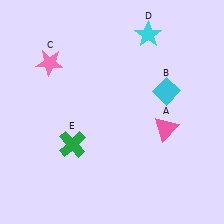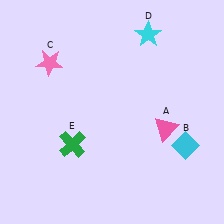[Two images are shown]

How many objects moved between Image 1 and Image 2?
1 object moved between the two images.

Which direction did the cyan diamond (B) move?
The cyan diamond (B) moved down.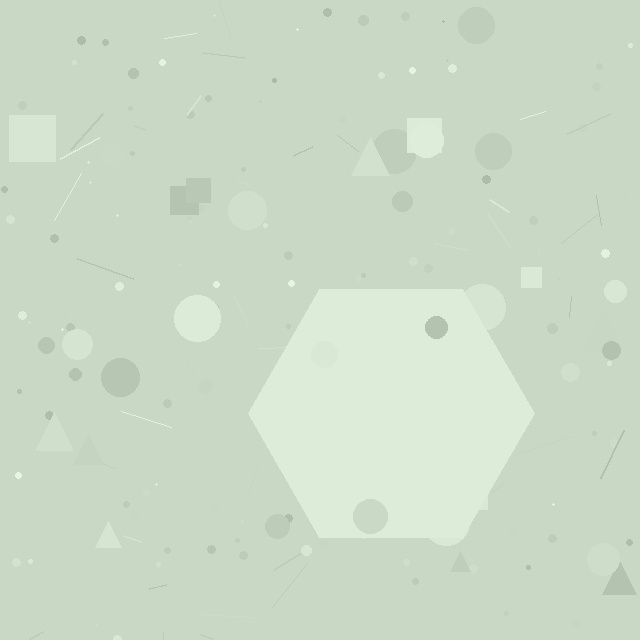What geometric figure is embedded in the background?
A hexagon is embedded in the background.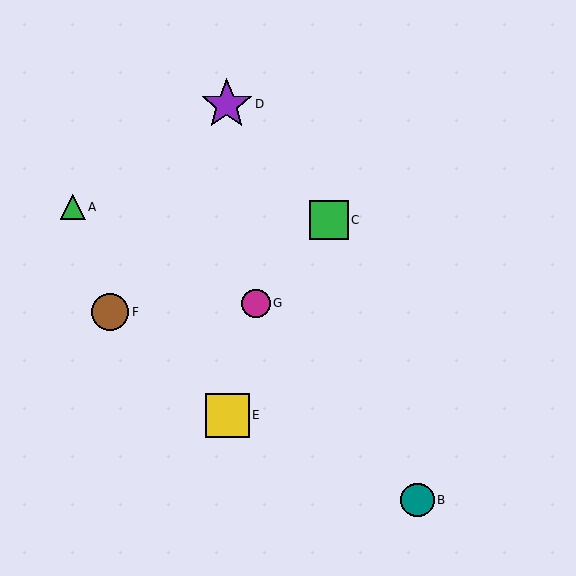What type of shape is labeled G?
Shape G is a magenta circle.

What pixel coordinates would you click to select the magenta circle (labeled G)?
Click at (256, 303) to select the magenta circle G.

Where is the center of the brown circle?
The center of the brown circle is at (110, 312).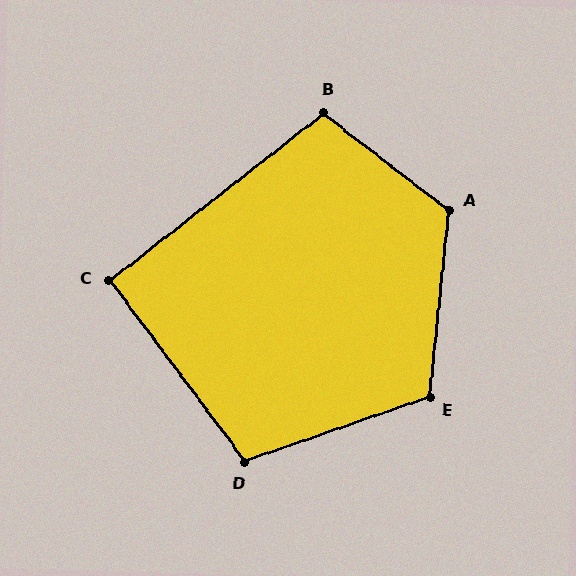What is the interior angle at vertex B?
Approximately 104 degrees (obtuse).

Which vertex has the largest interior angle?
A, at approximately 122 degrees.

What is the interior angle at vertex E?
Approximately 115 degrees (obtuse).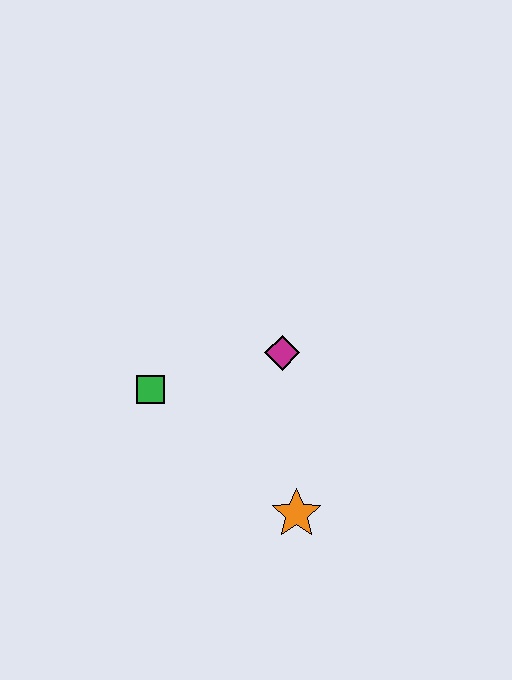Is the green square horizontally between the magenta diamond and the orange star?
No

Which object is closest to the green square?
The magenta diamond is closest to the green square.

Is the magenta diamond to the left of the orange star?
Yes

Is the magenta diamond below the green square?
No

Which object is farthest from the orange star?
The green square is farthest from the orange star.